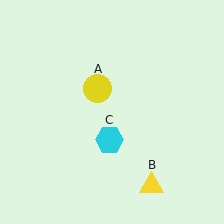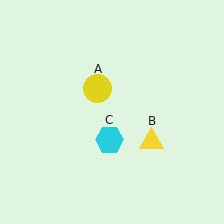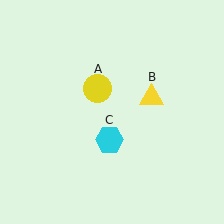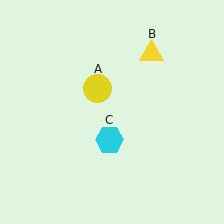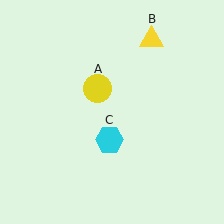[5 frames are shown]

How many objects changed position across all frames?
1 object changed position: yellow triangle (object B).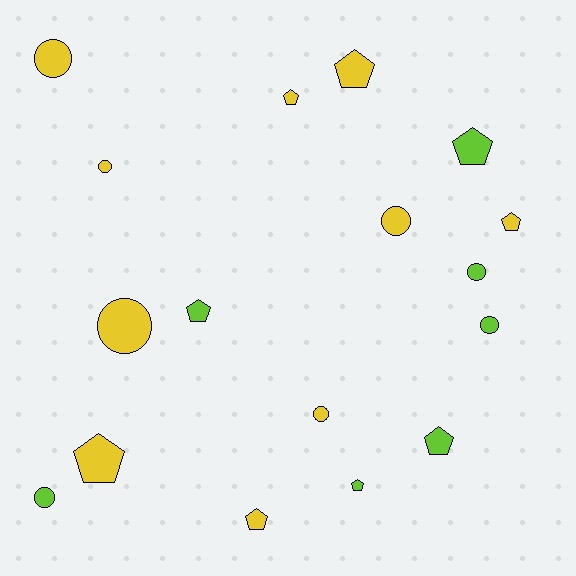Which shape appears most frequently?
Pentagon, with 9 objects.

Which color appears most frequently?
Yellow, with 10 objects.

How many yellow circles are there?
There are 5 yellow circles.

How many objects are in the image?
There are 17 objects.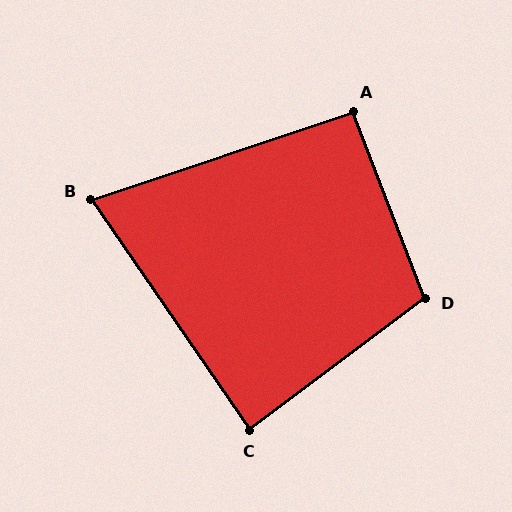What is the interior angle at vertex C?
Approximately 88 degrees (approximately right).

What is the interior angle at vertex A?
Approximately 92 degrees (approximately right).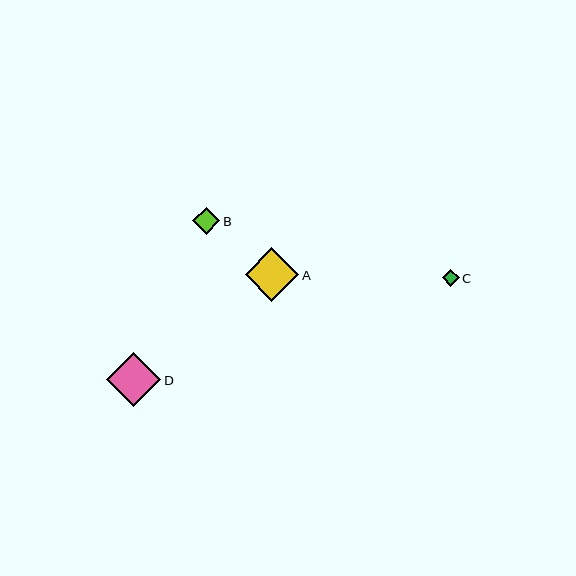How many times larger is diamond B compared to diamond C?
Diamond B is approximately 1.6 times the size of diamond C.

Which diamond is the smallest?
Diamond C is the smallest with a size of approximately 17 pixels.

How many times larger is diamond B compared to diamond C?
Diamond B is approximately 1.6 times the size of diamond C.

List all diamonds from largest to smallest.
From largest to smallest: D, A, B, C.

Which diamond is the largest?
Diamond D is the largest with a size of approximately 54 pixels.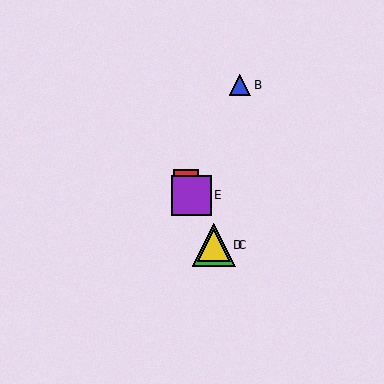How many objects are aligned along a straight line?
4 objects (A, C, D, E) are aligned along a straight line.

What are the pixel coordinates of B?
Object B is at (240, 85).